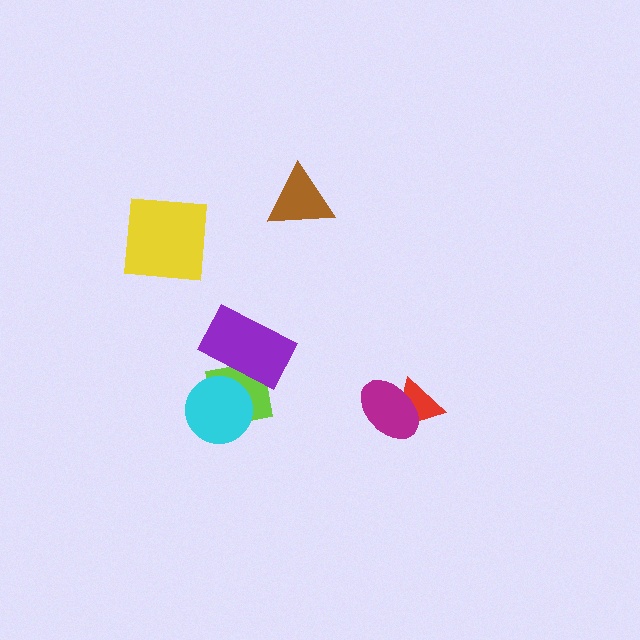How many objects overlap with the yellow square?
0 objects overlap with the yellow square.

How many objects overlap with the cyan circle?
1 object overlaps with the cyan circle.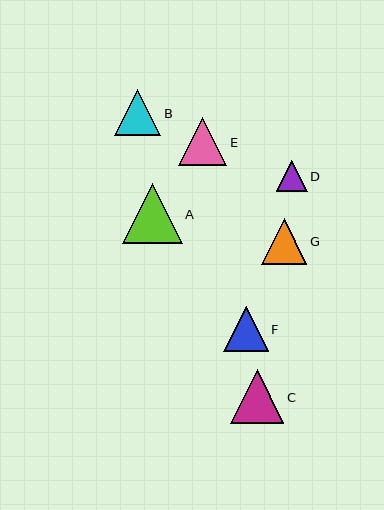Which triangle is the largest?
Triangle A is the largest with a size of approximately 60 pixels.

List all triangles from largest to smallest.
From largest to smallest: A, C, E, B, G, F, D.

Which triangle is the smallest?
Triangle D is the smallest with a size of approximately 31 pixels.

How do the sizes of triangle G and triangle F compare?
Triangle G and triangle F are approximately the same size.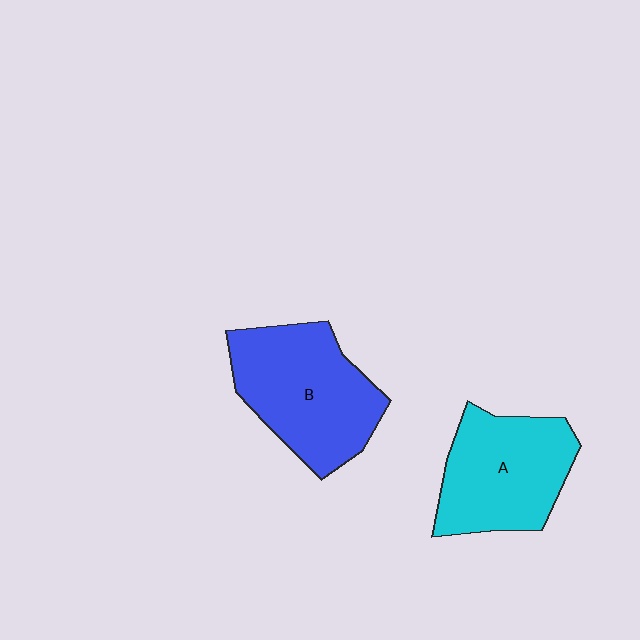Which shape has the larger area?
Shape B (blue).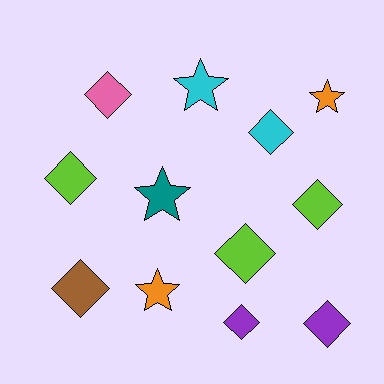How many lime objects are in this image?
There are 3 lime objects.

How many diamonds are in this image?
There are 8 diamonds.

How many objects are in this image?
There are 12 objects.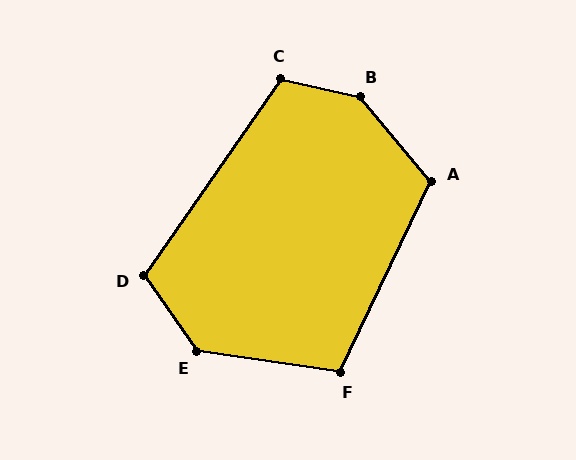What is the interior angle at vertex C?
Approximately 112 degrees (obtuse).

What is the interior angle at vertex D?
Approximately 110 degrees (obtuse).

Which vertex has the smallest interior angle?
F, at approximately 107 degrees.